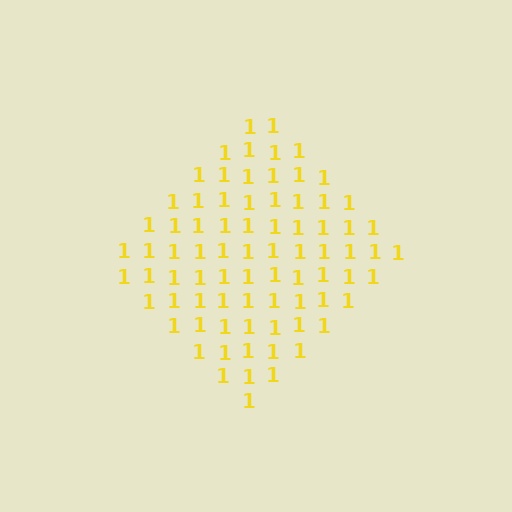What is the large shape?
The large shape is a diamond.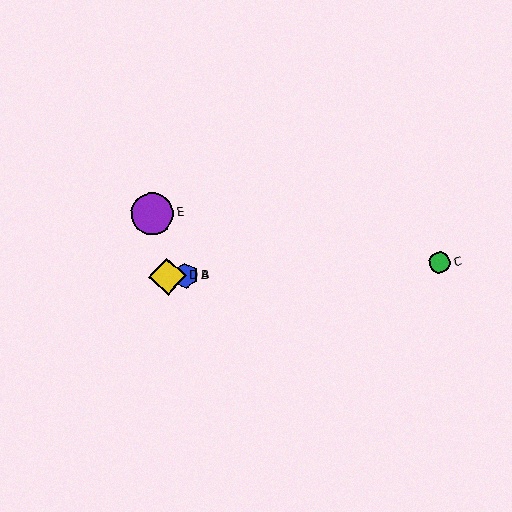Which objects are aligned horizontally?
Objects A, B, C, D are aligned horizontally.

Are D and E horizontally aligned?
No, D is at y≈277 and E is at y≈214.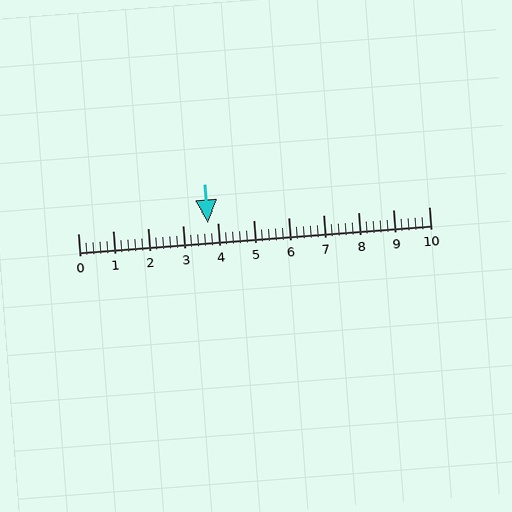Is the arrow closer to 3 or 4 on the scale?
The arrow is closer to 4.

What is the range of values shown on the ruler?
The ruler shows values from 0 to 10.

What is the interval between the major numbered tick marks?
The major tick marks are spaced 1 units apart.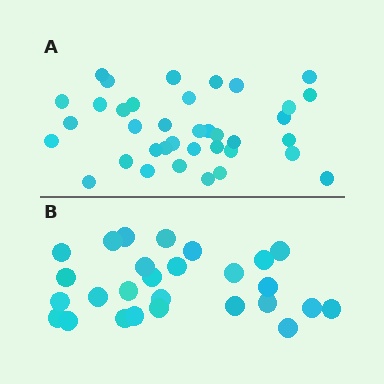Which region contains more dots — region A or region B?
Region A (the top region) has more dots.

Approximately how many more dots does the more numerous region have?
Region A has roughly 10 or so more dots than region B.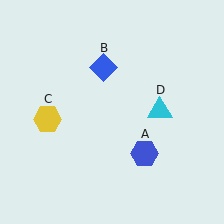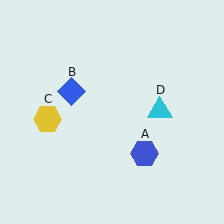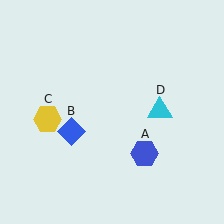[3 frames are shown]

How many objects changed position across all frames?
1 object changed position: blue diamond (object B).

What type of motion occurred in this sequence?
The blue diamond (object B) rotated counterclockwise around the center of the scene.